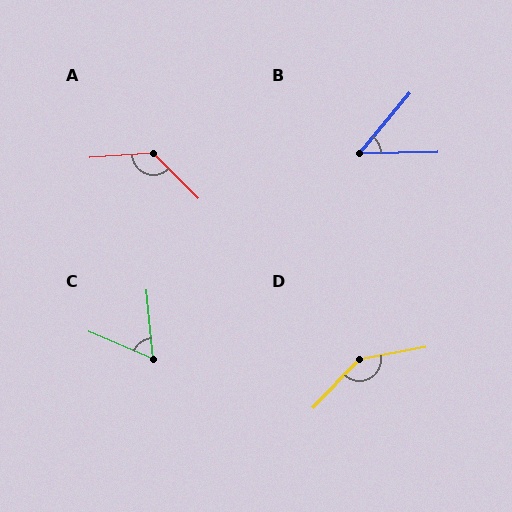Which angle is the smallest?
B, at approximately 49 degrees.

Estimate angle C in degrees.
Approximately 62 degrees.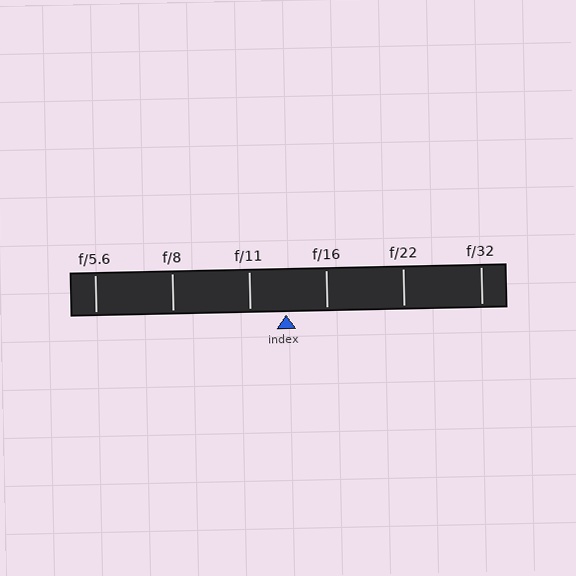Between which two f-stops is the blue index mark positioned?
The index mark is between f/11 and f/16.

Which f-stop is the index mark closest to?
The index mark is closest to f/11.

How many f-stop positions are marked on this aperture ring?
There are 6 f-stop positions marked.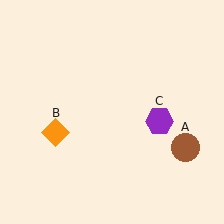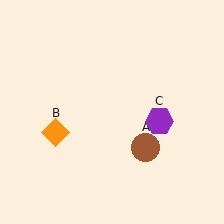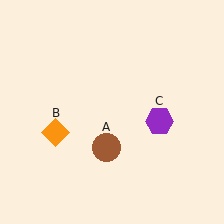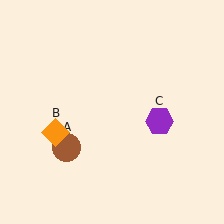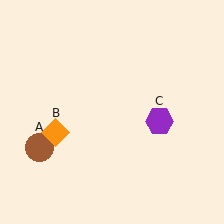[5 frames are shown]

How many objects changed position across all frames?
1 object changed position: brown circle (object A).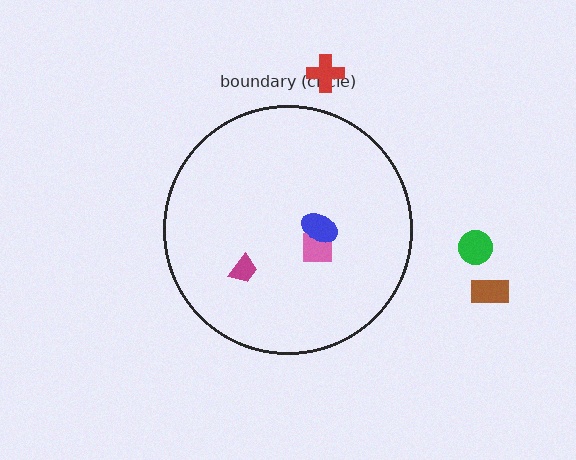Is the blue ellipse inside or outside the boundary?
Inside.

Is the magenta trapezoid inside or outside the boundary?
Inside.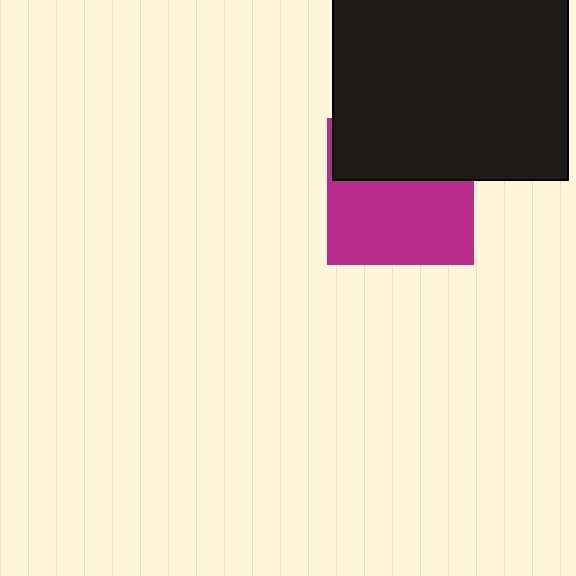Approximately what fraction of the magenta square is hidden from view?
Roughly 42% of the magenta square is hidden behind the black rectangle.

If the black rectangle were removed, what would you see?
You would see the complete magenta square.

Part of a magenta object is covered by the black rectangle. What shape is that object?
It is a square.